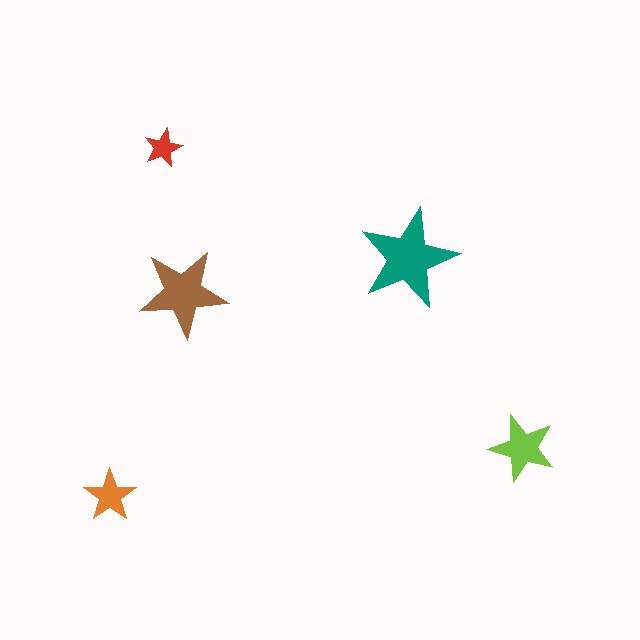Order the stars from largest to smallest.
the teal one, the brown one, the lime one, the orange one, the red one.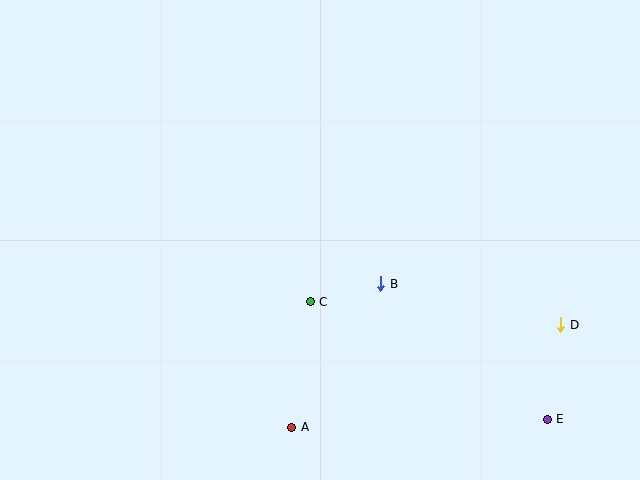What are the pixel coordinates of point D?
Point D is at (561, 325).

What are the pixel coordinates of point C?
Point C is at (310, 302).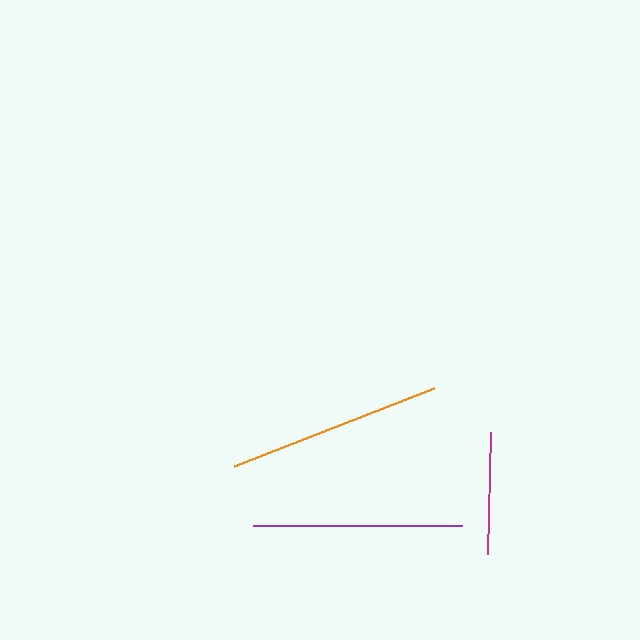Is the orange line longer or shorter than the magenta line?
The orange line is longer than the magenta line.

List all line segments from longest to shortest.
From longest to shortest: orange, purple, magenta.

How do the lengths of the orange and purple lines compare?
The orange and purple lines are approximately the same length.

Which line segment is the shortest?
The magenta line is the shortest at approximately 122 pixels.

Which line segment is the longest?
The orange line is the longest at approximately 215 pixels.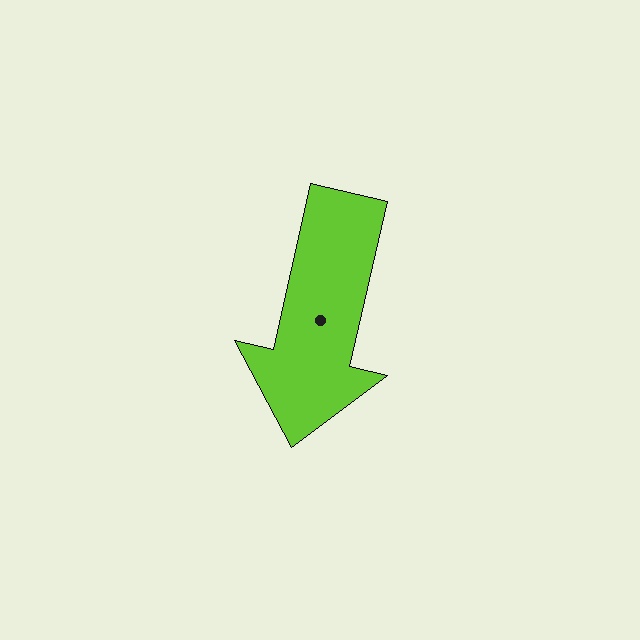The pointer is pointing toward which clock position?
Roughly 6 o'clock.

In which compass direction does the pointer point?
South.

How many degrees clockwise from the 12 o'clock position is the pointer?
Approximately 193 degrees.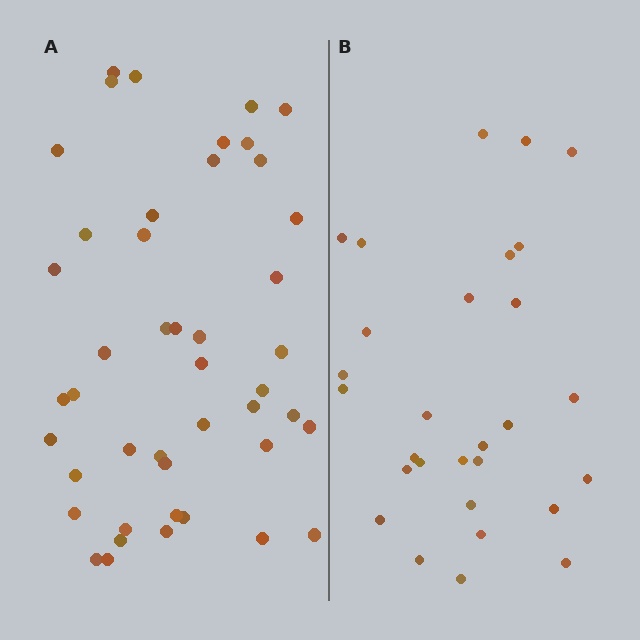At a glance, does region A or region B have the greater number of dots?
Region A (the left region) has more dots.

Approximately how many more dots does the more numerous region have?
Region A has approximately 15 more dots than region B.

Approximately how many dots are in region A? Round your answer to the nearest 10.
About 40 dots. (The exact count is 45, which rounds to 40.)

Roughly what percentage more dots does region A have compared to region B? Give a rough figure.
About 55% more.